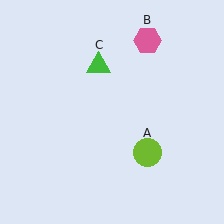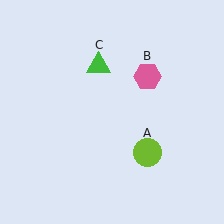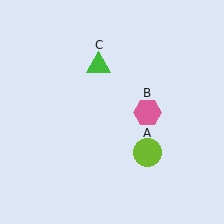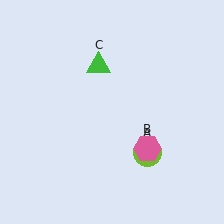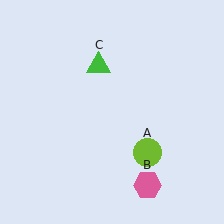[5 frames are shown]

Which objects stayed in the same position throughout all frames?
Lime circle (object A) and green triangle (object C) remained stationary.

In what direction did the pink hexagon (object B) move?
The pink hexagon (object B) moved down.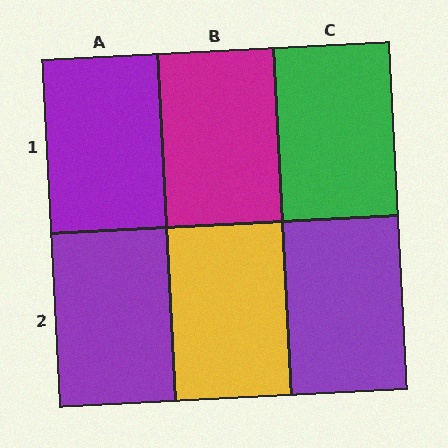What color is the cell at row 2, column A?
Purple.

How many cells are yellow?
1 cell is yellow.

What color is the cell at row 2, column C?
Purple.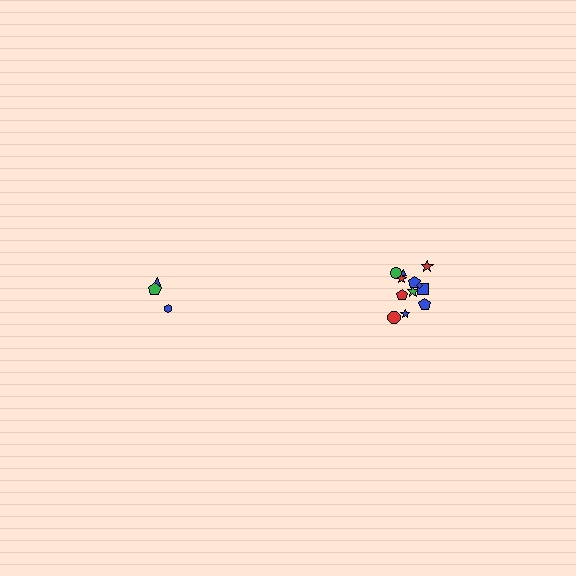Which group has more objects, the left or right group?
The right group.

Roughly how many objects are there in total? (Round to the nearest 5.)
Roughly 15 objects in total.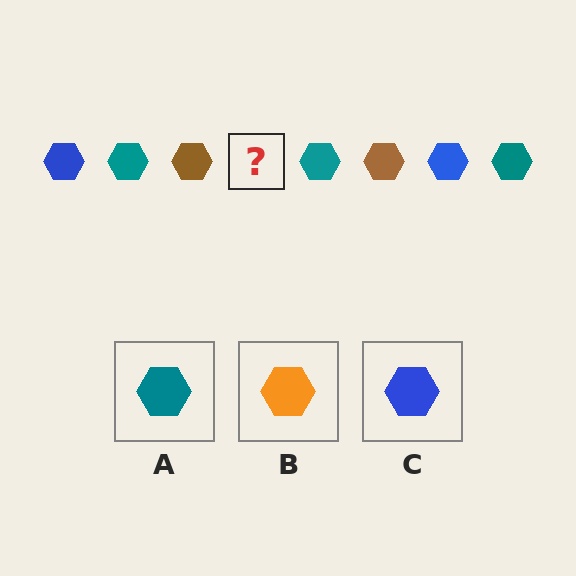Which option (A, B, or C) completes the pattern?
C.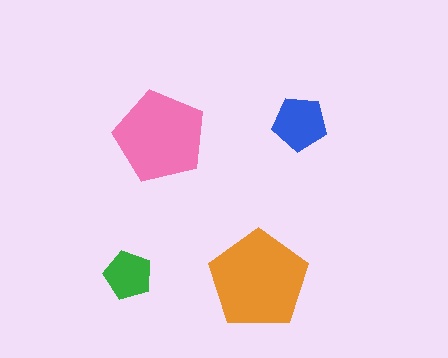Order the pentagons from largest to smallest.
the orange one, the pink one, the blue one, the green one.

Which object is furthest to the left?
The green pentagon is leftmost.